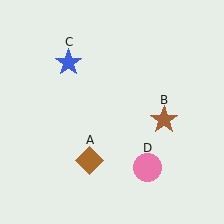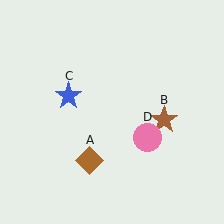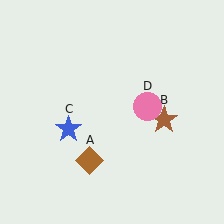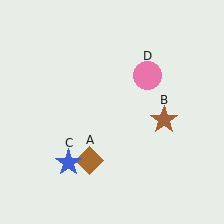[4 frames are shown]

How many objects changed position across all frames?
2 objects changed position: blue star (object C), pink circle (object D).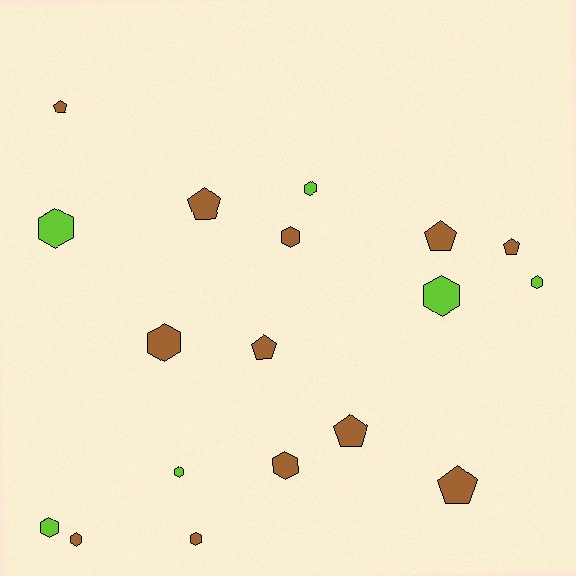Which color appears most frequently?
Brown, with 12 objects.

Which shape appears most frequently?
Hexagon, with 11 objects.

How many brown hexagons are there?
There are 5 brown hexagons.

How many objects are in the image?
There are 18 objects.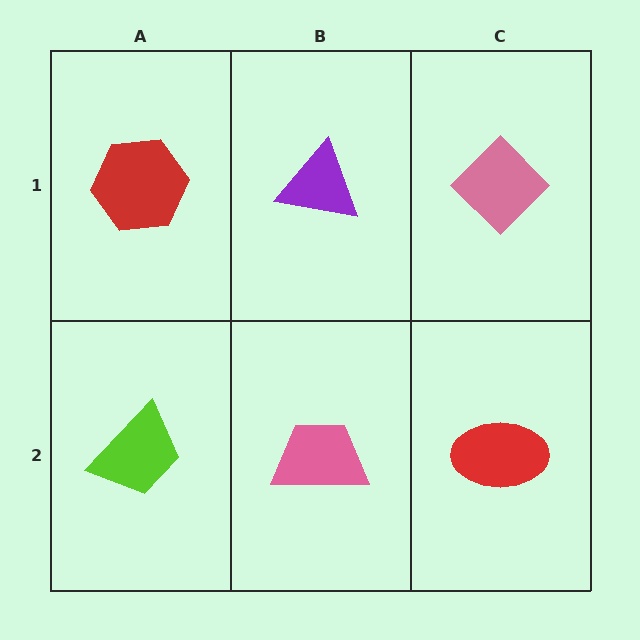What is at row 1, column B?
A purple triangle.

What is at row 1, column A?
A red hexagon.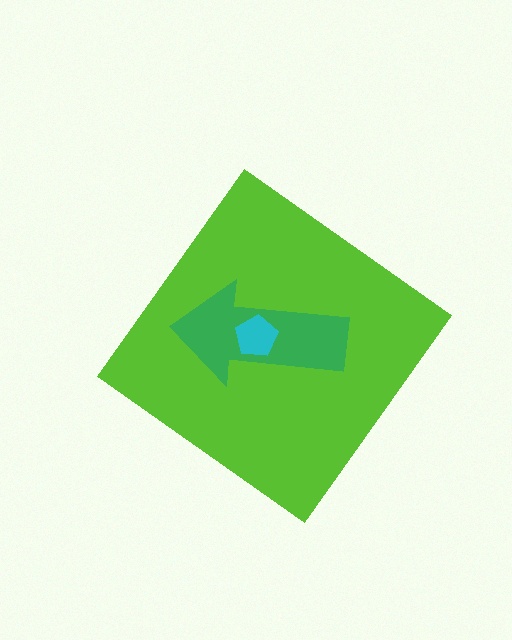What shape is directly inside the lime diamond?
The green arrow.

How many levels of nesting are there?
3.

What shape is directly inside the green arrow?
The cyan pentagon.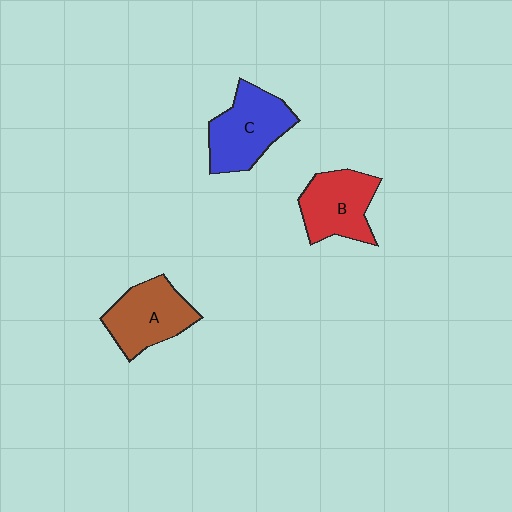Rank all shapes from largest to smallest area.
From largest to smallest: C (blue), A (brown), B (red).